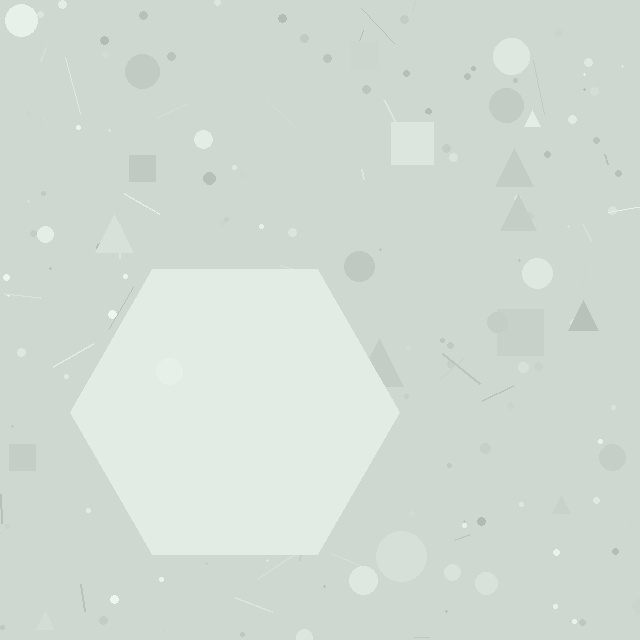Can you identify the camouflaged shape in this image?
The camouflaged shape is a hexagon.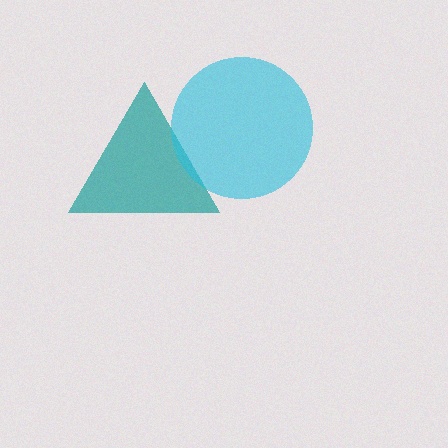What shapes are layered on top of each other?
The layered shapes are: a teal triangle, a cyan circle.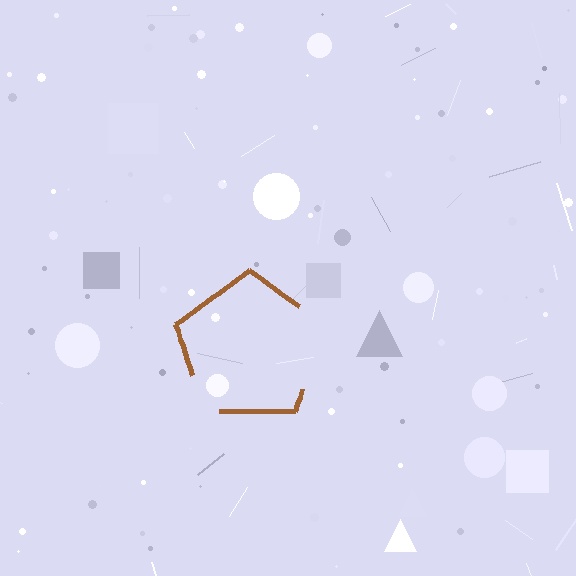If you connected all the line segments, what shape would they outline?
They would outline a pentagon.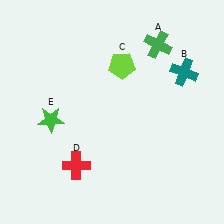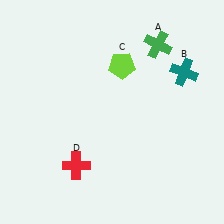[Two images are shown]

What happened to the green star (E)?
The green star (E) was removed in Image 2. It was in the bottom-left area of Image 1.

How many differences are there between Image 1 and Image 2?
There is 1 difference between the two images.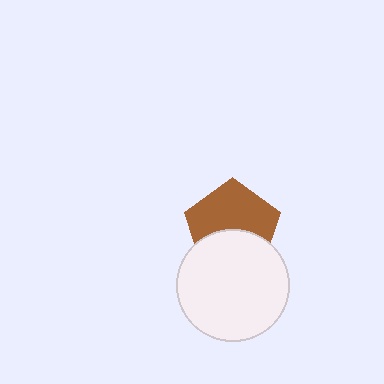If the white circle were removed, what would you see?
You would see the complete brown pentagon.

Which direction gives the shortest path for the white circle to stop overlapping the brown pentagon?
Moving down gives the shortest separation.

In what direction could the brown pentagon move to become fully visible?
The brown pentagon could move up. That would shift it out from behind the white circle entirely.